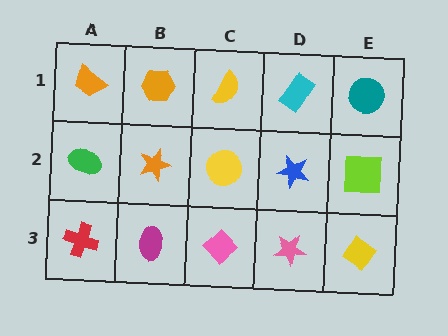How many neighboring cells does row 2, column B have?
4.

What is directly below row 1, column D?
A blue star.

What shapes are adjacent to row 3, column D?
A blue star (row 2, column D), a pink diamond (row 3, column C), a yellow diamond (row 3, column E).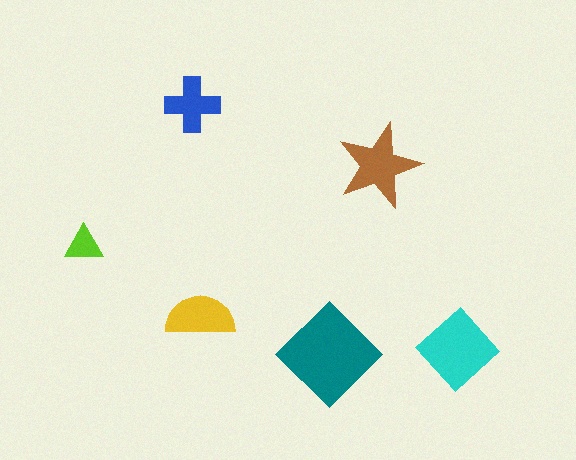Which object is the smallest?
The lime triangle.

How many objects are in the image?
There are 6 objects in the image.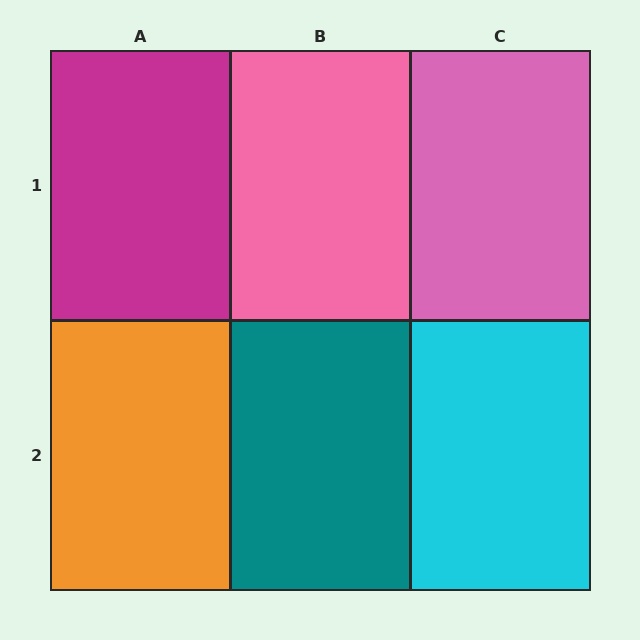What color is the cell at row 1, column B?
Pink.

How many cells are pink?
2 cells are pink.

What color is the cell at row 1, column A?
Magenta.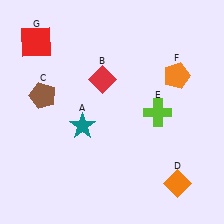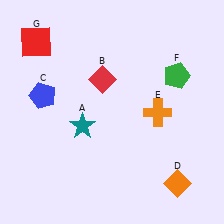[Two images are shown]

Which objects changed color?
C changed from brown to blue. E changed from lime to orange. F changed from orange to green.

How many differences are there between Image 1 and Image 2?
There are 3 differences between the two images.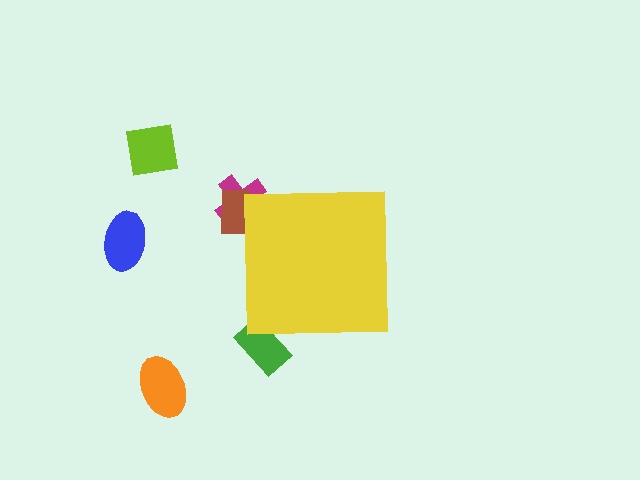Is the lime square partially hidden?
No, the lime square is fully visible.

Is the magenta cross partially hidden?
Yes, the magenta cross is partially hidden behind the yellow square.